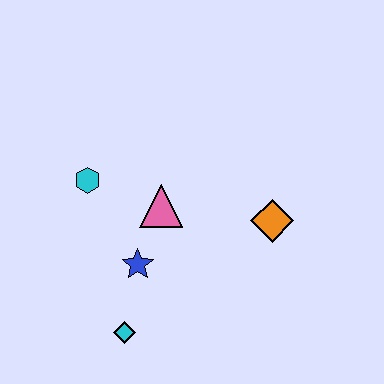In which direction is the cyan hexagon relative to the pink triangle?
The cyan hexagon is to the left of the pink triangle.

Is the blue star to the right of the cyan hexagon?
Yes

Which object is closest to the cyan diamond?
The blue star is closest to the cyan diamond.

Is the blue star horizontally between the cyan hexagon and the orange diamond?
Yes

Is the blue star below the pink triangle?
Yes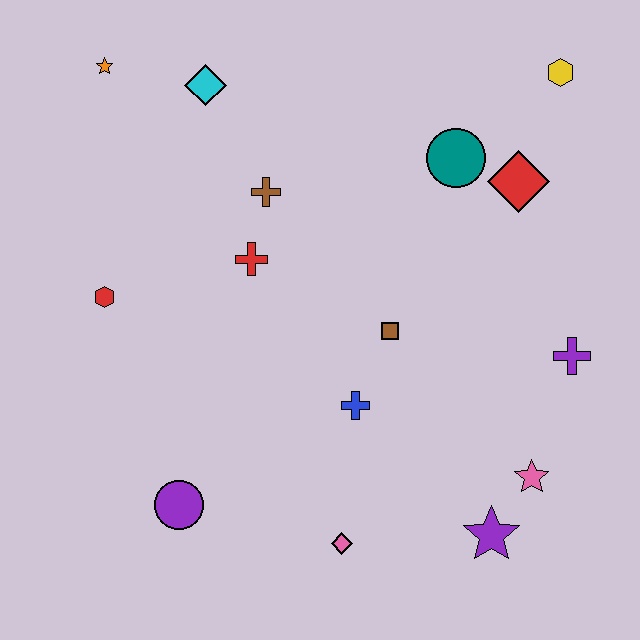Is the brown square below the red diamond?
Yes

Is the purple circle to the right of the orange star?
Yes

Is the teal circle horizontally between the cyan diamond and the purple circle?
No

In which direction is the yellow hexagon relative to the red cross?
The yellow hexagon is to the right of the red cross.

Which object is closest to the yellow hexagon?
The red diamond is closest to the yellow hexagon.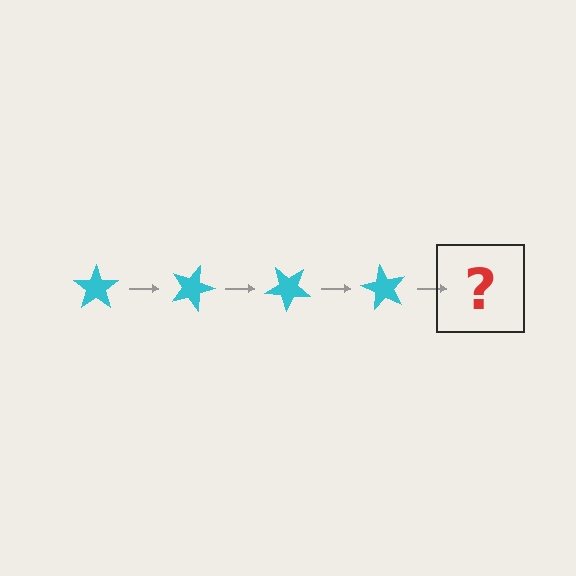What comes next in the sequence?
The next element should be a cyan star rotated 80 degrees.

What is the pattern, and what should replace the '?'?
The pattern is that the star rotates 20 degrees each step. The '?' should be a cyan star rotated 80 degrees.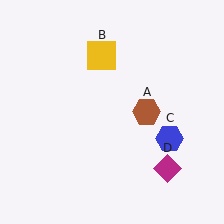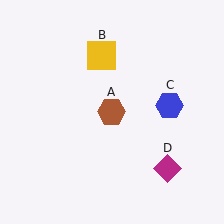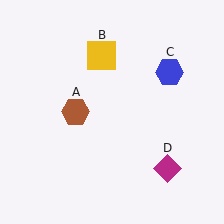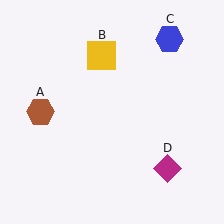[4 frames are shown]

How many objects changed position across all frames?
2 objects changed position: brown hexagon (object A), blue hexagon (object C).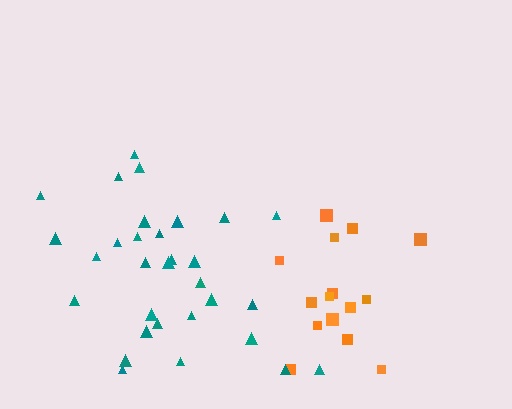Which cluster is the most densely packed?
Teal.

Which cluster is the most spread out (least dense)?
Orange.